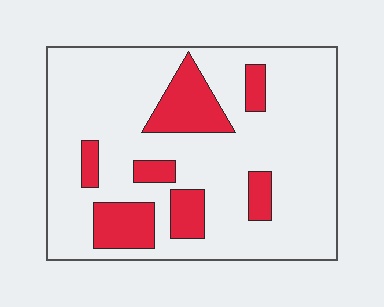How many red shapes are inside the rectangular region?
7.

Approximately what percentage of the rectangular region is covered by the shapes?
Approximately 20%.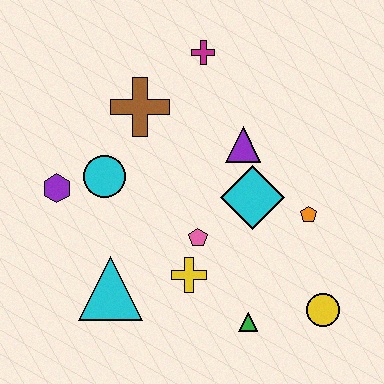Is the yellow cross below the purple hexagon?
Yes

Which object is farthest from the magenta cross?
The yellow circle is farthest from the magenta cross.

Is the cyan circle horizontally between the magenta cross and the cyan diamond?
No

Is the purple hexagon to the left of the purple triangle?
Yes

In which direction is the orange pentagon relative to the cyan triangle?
The orange pentagon is to the right of the cyan triangle.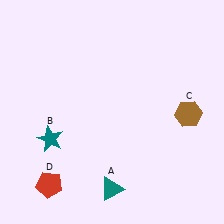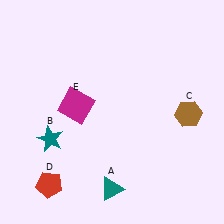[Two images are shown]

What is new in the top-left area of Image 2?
A magenta square (E) was added in the top-left area of Image 2.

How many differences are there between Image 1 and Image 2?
There is 1 difference between the two images.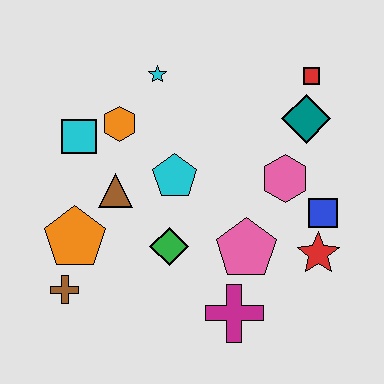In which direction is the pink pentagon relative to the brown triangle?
The pink pentagon is to the right of the brown triangle.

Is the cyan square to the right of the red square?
No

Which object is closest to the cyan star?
The orange hexagon is closest to the cyan star.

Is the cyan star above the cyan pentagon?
Yes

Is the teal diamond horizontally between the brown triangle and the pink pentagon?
No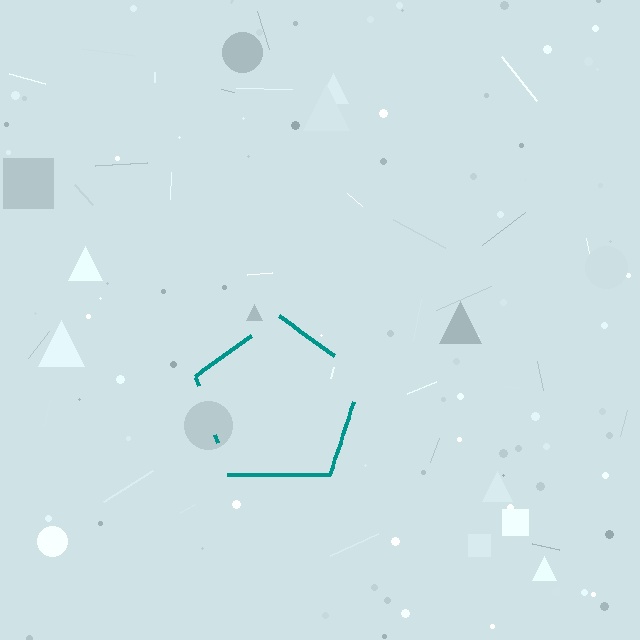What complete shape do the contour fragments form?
The contour fragments form a pentagon.